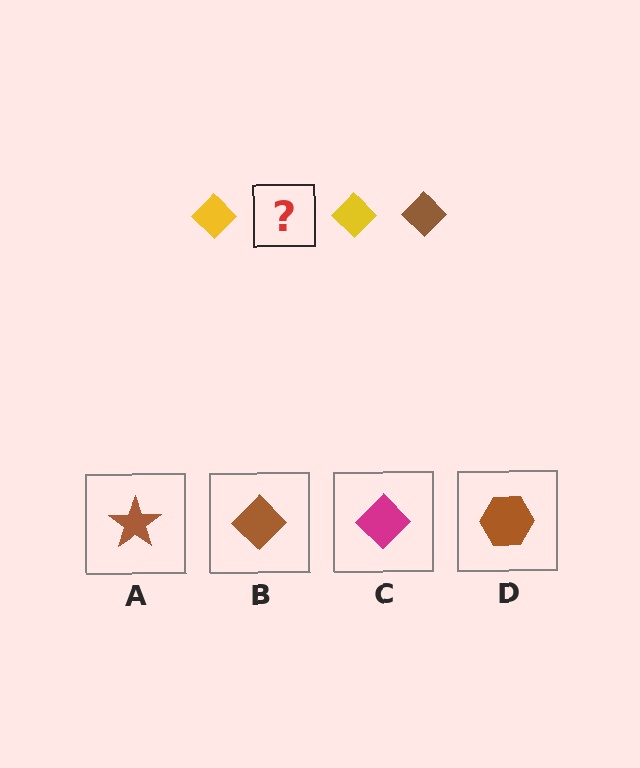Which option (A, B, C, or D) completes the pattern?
B.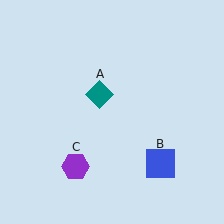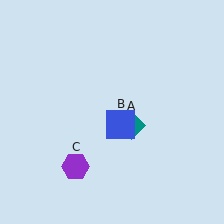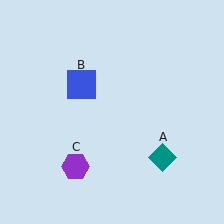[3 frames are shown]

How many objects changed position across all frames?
2 objects changed position: teal diamond (object A), blue square (object B).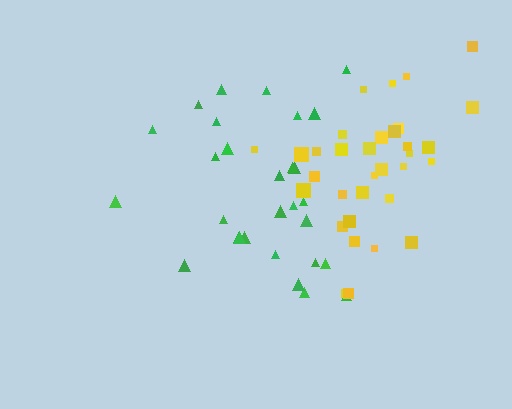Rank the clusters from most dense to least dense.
yellow, green.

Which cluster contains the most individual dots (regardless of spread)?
Yellow (33).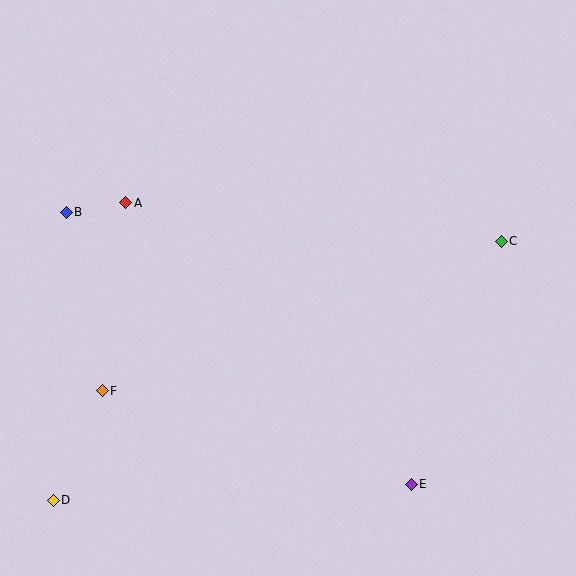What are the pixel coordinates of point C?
Point C is at (501, 241).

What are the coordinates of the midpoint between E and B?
The midpoint between E and B is at (239, 348).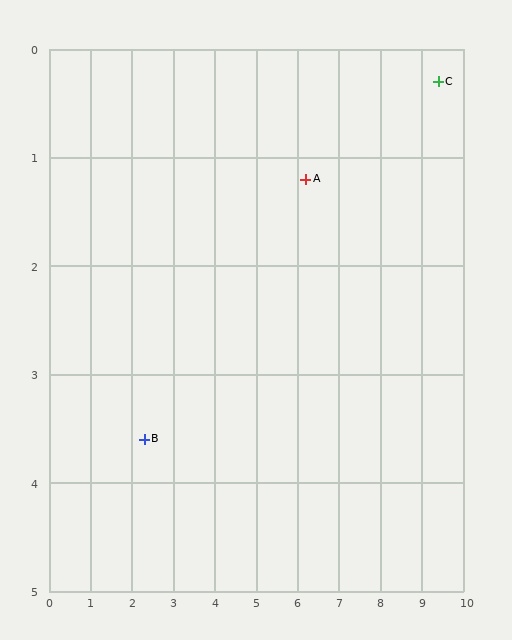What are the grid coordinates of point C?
Point C is at approximately (9.4, 0.3).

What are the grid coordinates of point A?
Point A is at approximately (6.2, 1.2).